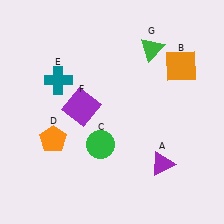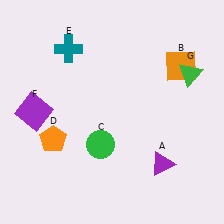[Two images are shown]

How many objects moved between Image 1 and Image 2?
3 objects moved between the two images.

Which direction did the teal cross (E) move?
The teal cross (E) moved up.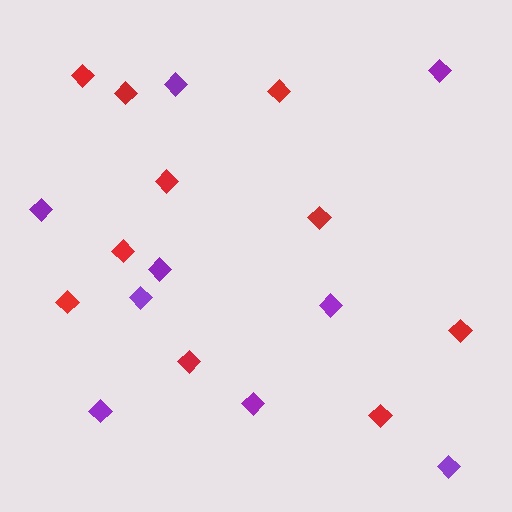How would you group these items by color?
There are 2 groups: one group of red diamonds (10) and one group of purple diamonds (9).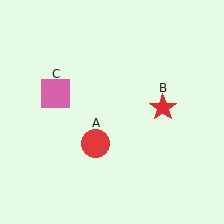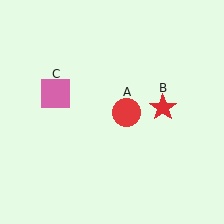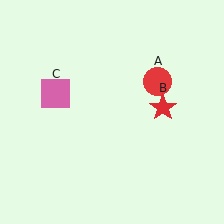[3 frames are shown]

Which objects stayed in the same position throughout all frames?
Red star (object B) and pink square (object C) remained stationary.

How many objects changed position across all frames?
1 object changed position: red circle (object A).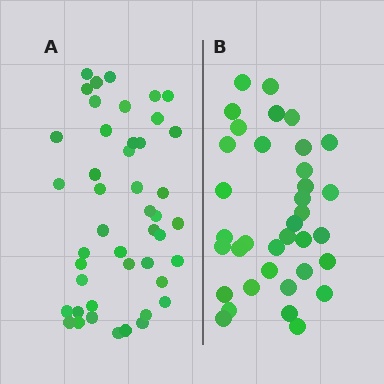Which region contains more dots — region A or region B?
Region A (the left region) has more dots.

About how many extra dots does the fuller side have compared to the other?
Region A has roughly 8 or so more dots than region B.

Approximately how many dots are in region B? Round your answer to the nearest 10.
About 40 dots. (The exact count is 36, which rounds to 40.)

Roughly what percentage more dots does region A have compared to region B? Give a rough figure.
About 25% more.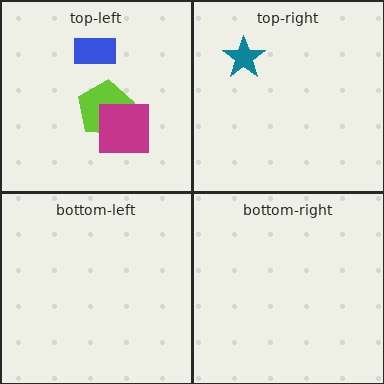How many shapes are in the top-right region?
1.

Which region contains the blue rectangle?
The top-left region.